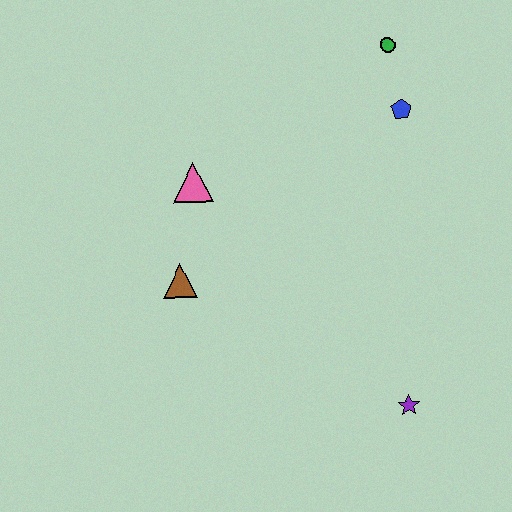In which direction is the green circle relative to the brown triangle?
The green circle is above the brown triangle.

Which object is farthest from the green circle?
The purple star is farthest from the green circle.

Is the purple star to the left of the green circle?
No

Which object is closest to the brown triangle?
The pink triangle is closest to the brown triangle.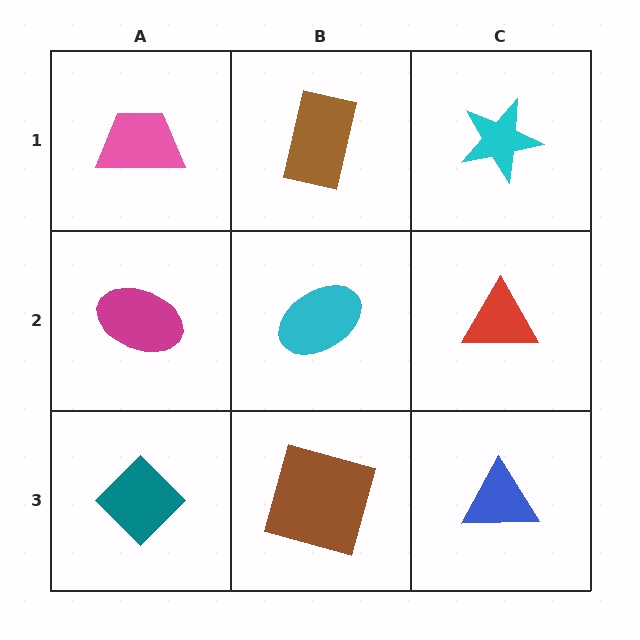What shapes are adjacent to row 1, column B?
A cyan ellipse (row 2, column B), a pink trapezoid (row 1, column A), a cyan star (row 1, column C).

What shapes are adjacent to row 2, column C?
A cyan star (row 1, column C), a blue triangle (row 3, column C), a cyan ellipse (row 2, column B).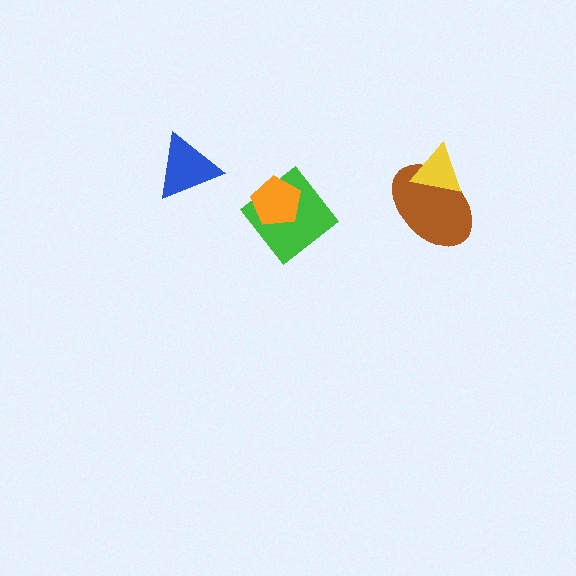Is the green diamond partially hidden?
Yes, it is partially covered by another shape.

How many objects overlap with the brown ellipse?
1 object overlaps with the brown ellipse.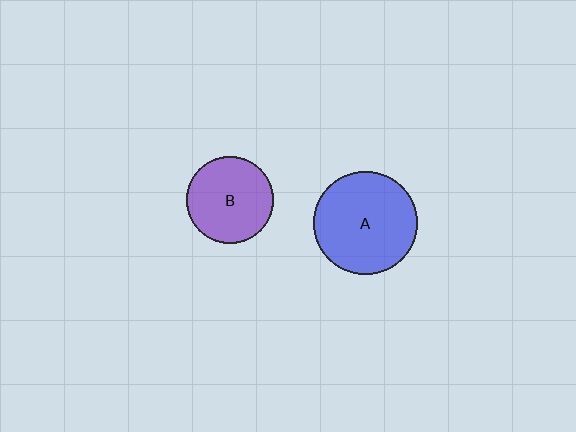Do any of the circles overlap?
No, none of the circles overlap.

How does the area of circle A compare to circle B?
Approximately 1.4 times.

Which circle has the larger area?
Circle A (blue).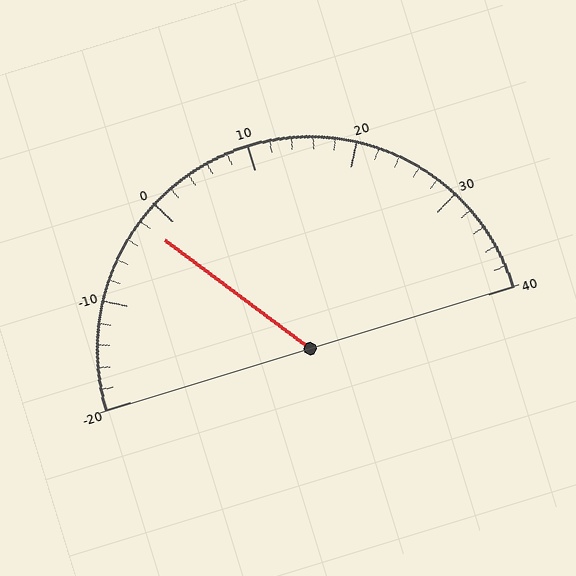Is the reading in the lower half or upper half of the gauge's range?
The reading is in the lower half of the range (-20 to 40).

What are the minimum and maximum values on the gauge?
The gauge ranges from -20 to 40.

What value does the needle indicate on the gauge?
The needle indicates approximately -2.